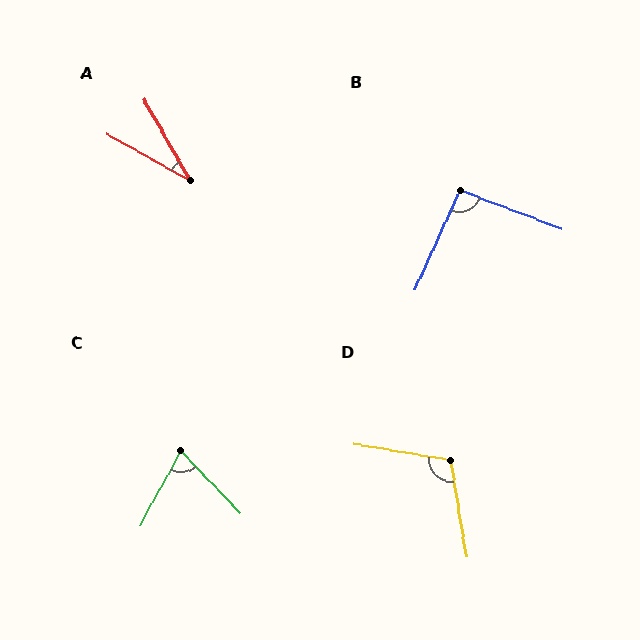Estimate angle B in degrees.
Approximately 93 degrees.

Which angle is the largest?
D, at approximately 109 degrees.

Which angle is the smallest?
A, at approximately 31 degrees.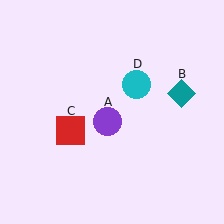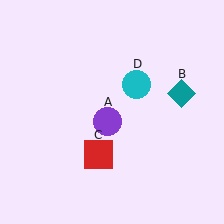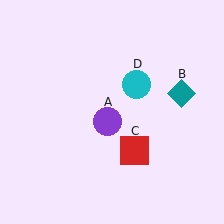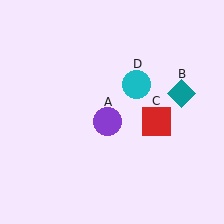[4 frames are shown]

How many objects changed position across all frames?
1 object changed position: red square (object C).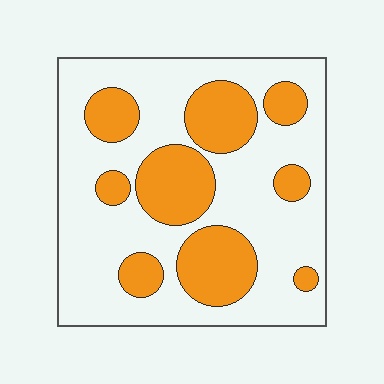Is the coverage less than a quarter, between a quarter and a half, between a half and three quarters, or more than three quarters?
Between a quarter and a half.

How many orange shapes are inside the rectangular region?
9.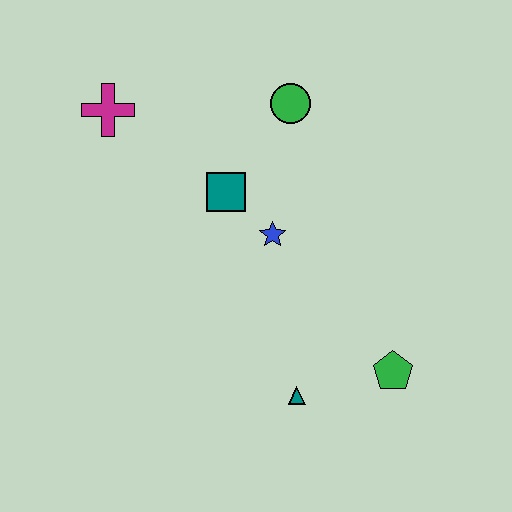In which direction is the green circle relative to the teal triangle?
The green circle is above the teal triangle.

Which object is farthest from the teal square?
The green pentagon is farthest from the teal square.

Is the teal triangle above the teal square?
No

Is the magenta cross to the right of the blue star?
No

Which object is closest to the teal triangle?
The green pentagon is closest to the teal triangle.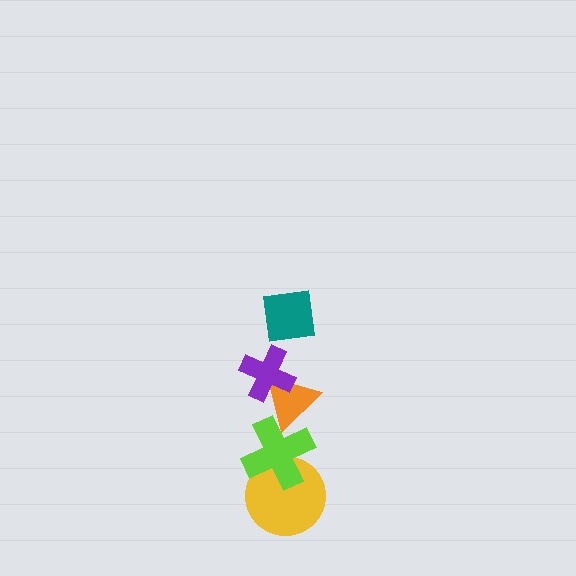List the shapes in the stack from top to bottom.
From top to bottom: the teal square, the purple cross, the orange triangle, the lime cross, the yellow circle.